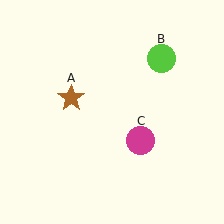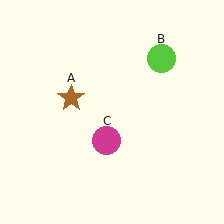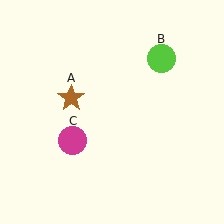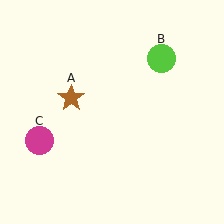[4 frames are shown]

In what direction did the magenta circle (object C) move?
The magenta circle (object C) moved left.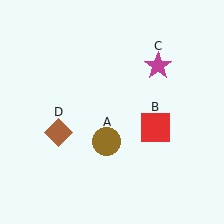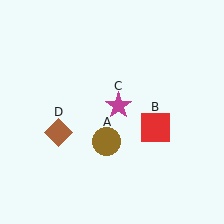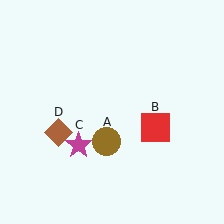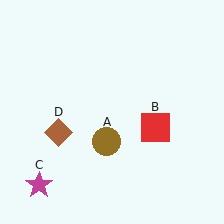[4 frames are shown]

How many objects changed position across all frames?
1 object changed position: magenta star (object C).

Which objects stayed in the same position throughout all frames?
Brown circle (object A) and red square (object B) and brown diamond (object D) remained stationary.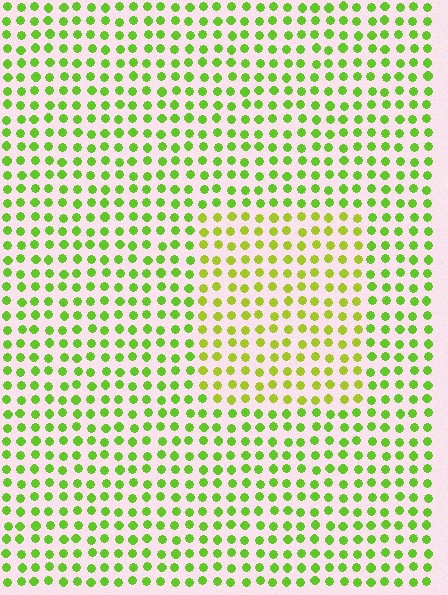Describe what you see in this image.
The image is filled with small lime elements in a uniform arrangement. A rectangle-shaped region is visible where the elements are tinted to a slightly different hue, forming a subtle color boundary.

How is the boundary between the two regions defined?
The boundary is defined purely by a slight shift in hue (about 25 degrees). Spacing, size, and orientation are identical on both sides.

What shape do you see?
I see a rectangle.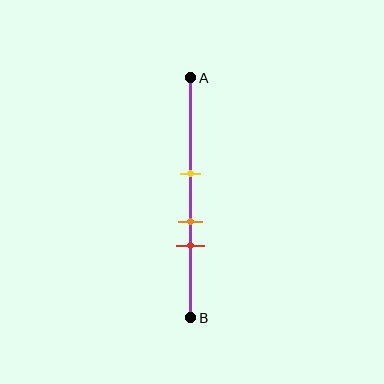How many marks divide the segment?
There are 3 marks dividing the segment.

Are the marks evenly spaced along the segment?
Yes, the marks are approximately evenly spaced.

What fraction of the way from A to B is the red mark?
The red mark is approximately 70% (0.7) of the way from A to B.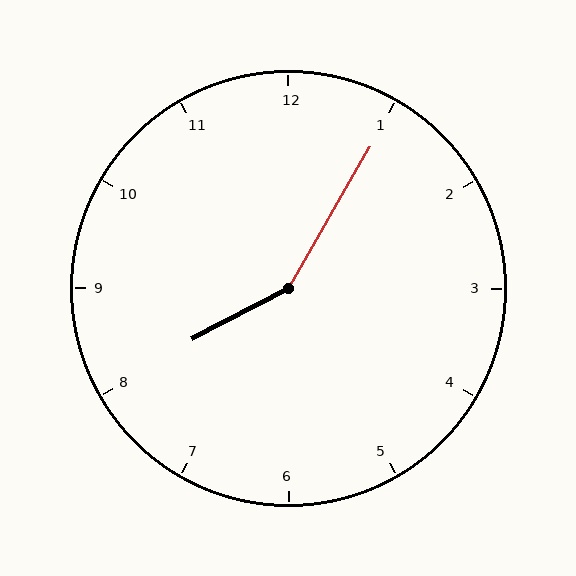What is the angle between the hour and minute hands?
Approximately 148 degrees.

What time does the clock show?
8:05.